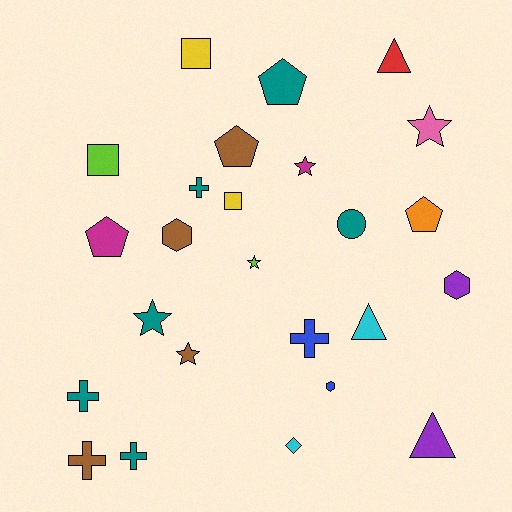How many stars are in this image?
There are 5 stars.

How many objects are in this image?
There are 25 objects.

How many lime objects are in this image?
There are 2 lime objects.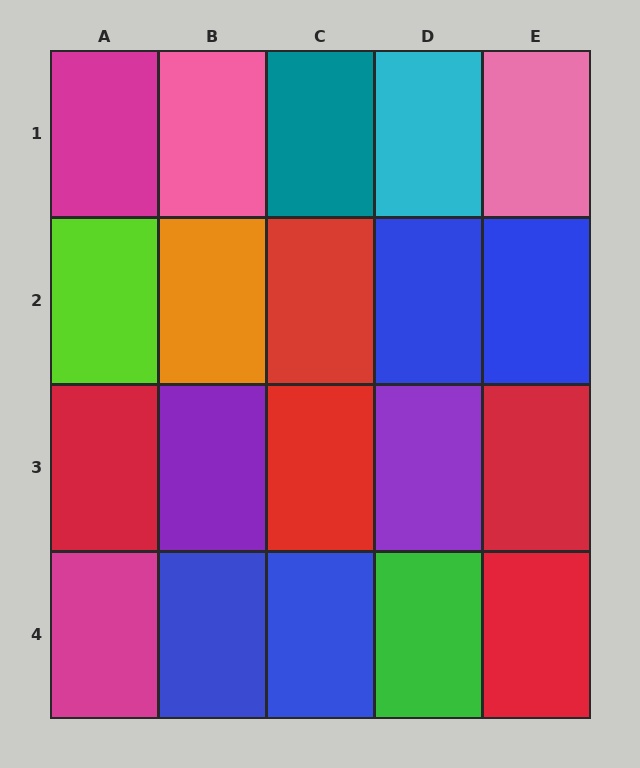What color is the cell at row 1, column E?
Pink.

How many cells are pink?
2 cells are pink.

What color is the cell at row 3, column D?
Purple.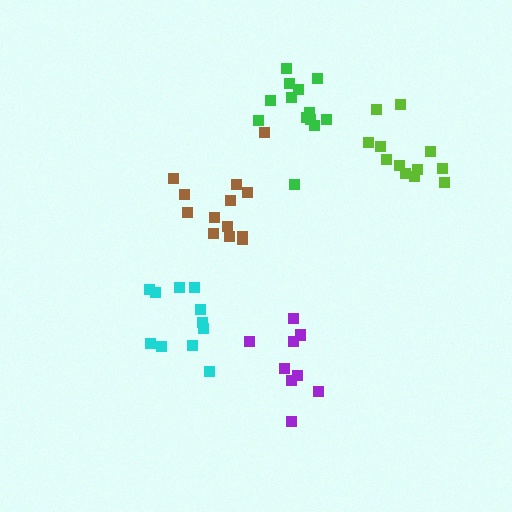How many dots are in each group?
Group 1: 11 dots, Group 2: 13 dots, Group 3: 13 dots, Group 4: 12 dots, Group 5: 9 dots (58 total).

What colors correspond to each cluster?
The clusters are colored: cyan, brown, green, lime, purple.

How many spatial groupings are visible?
There are 5 spatial groupings.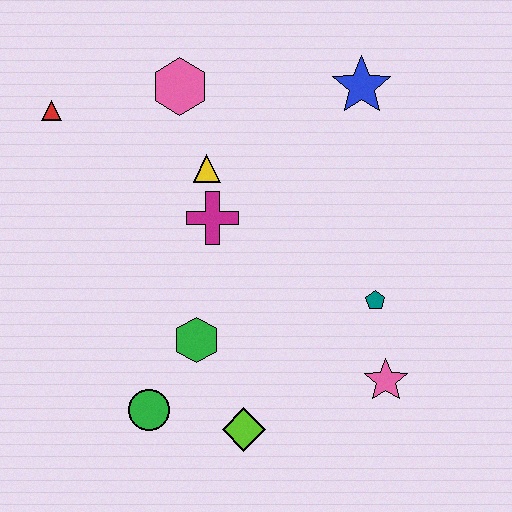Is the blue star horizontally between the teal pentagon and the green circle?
Yes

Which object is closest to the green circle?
The green hexagon is closest to the green circle.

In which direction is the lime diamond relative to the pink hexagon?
The lime diamond is below the pink hexagon.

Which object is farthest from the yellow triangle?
The pink star is farthest from the yellow triangle.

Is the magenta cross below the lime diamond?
No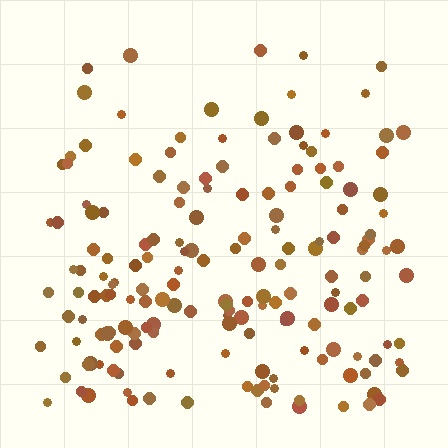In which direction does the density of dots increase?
From top to bottom, with the bottom side densest.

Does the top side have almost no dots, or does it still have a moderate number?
Still a moderate number, just noticeably fewer than the bottom.